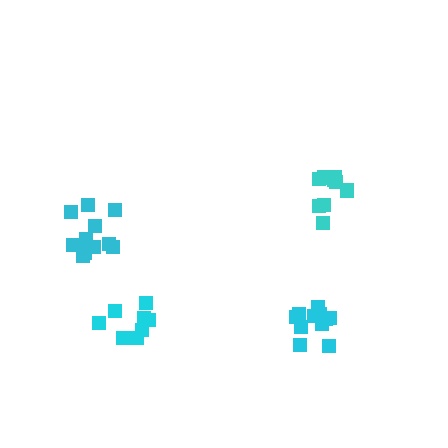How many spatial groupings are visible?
There are 4 spatial groupings.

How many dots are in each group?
Group 1: 11 dots, Group 2: 11 dots, Group 3: 8 dots, Group 4: 10 dots (40 total).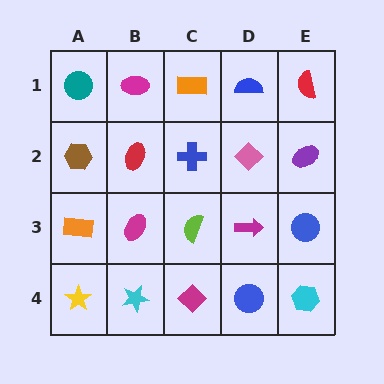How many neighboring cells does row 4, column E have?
2.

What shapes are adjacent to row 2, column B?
A magenta ellipse (row 1, column B), a magenta ellipse (row 3, column B), a brown hexagon (row 2, column A), a blue cross (row 2, column C).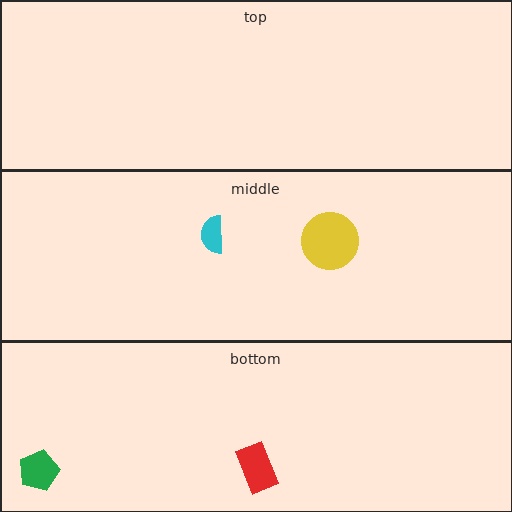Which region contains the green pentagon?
The bottom region.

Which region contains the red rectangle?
The bottom region.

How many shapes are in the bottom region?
2.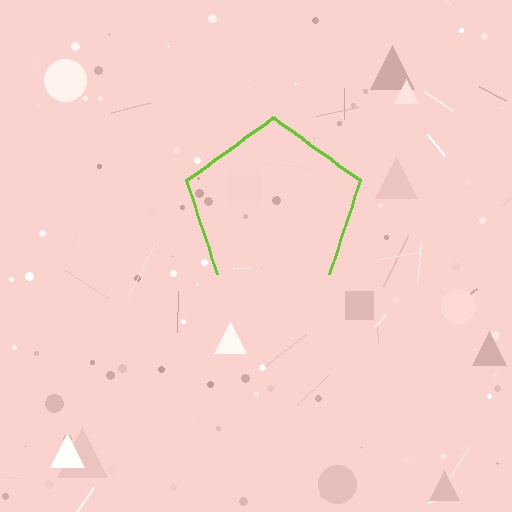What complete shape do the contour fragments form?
The contour fragments form a pentagon.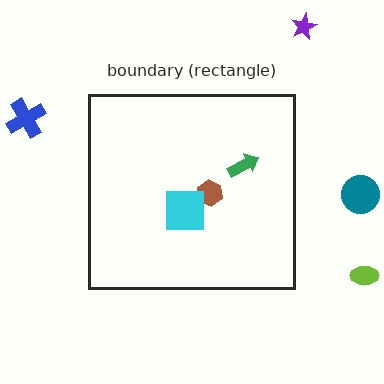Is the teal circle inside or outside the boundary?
Outside.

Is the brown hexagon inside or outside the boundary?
Inside.